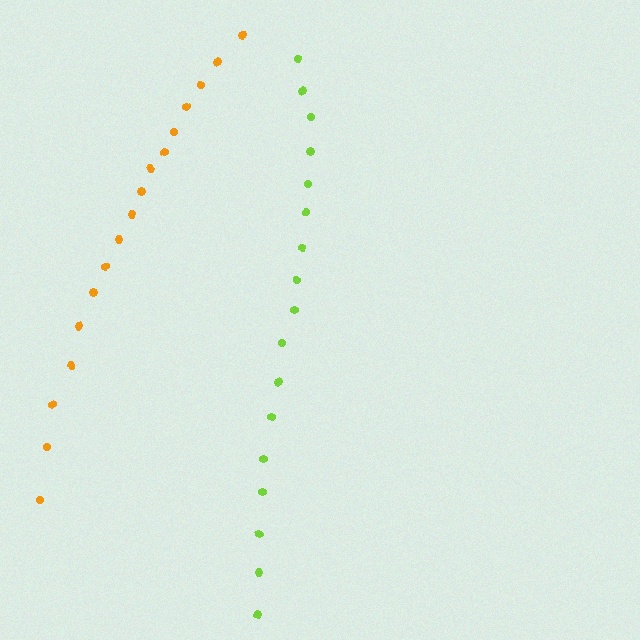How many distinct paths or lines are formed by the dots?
There are 2 distinct paths.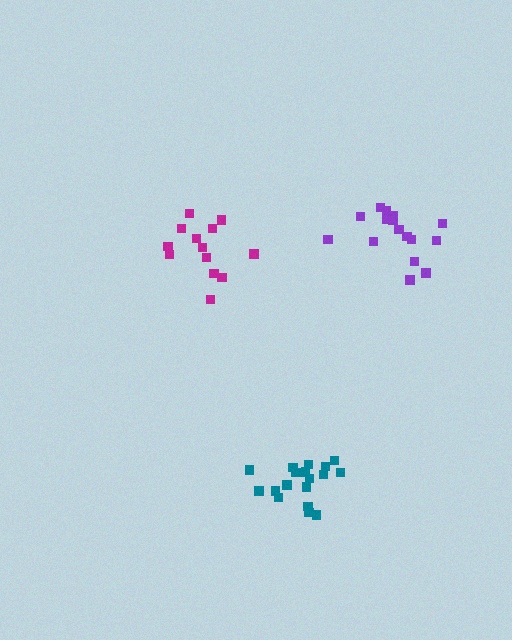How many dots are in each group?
Group 1: 13 dots, Group 2: 18 dots, Group 3: 16 dots (47 total).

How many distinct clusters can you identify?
There are 3 distinct clusters.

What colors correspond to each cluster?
The clusters are colored: magenta, teal, purple.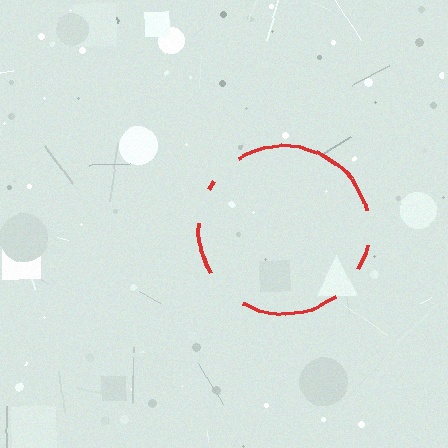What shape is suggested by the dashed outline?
The dashed outline suggests a circle.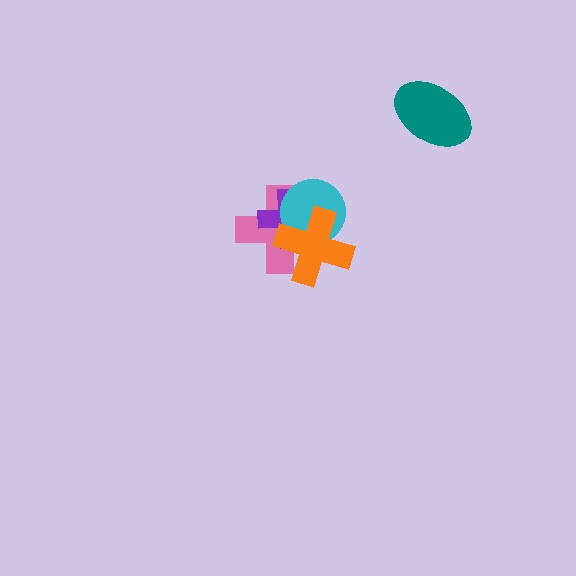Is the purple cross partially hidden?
Yes, it is partially covered by another shape.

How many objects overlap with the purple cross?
3 objects overlap with the purple cross.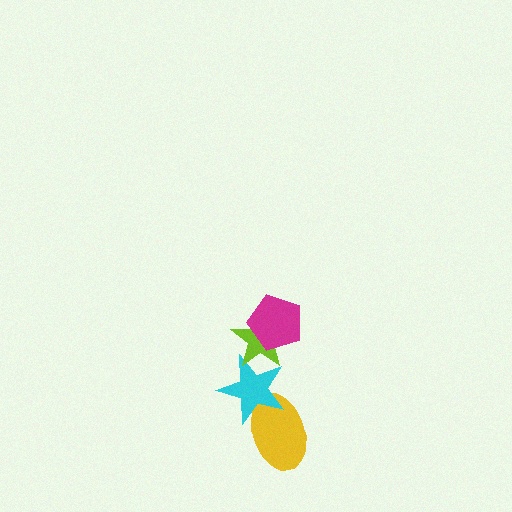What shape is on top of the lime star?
The magenta pentagon is on top of the lime star.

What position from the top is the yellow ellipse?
The yellow ellipse is 4th from the top.